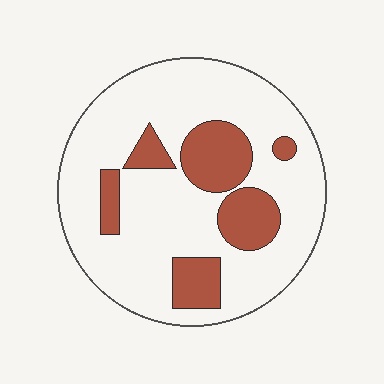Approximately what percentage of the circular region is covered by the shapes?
Approximately 25%.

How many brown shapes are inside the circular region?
6.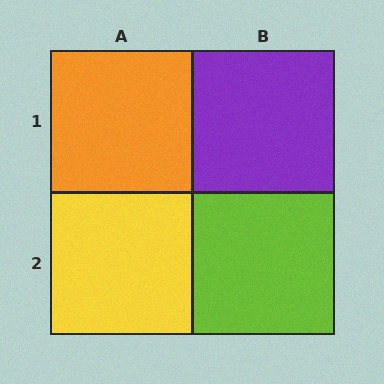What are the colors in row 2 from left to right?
Yellow, lime.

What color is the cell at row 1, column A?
Orange.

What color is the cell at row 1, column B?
Purple.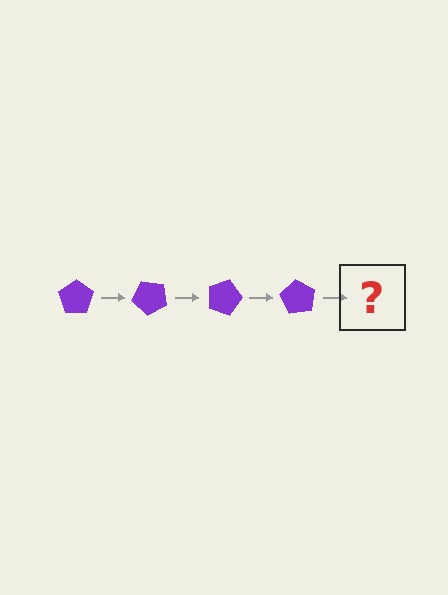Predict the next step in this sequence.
The next step is a purple pentagon rotated 180 degrees.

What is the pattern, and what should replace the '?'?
The pattern is that the pentagon rotates 45 degrees each step. The '?' should be a purple pentagon rotated 180 degrees.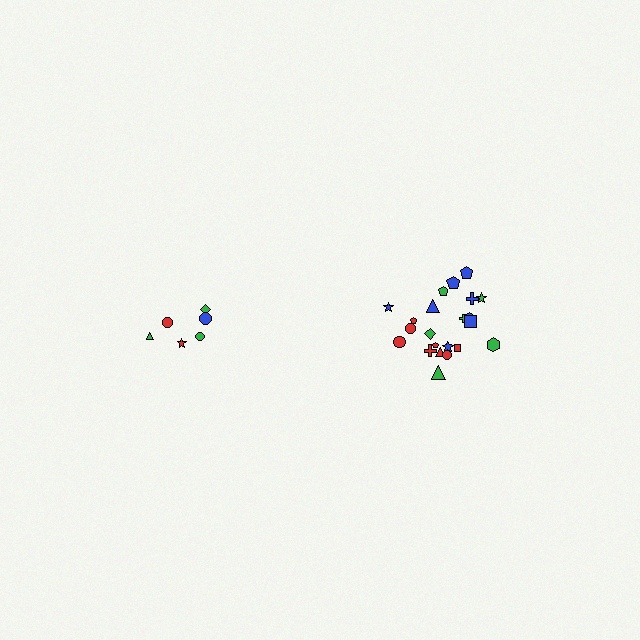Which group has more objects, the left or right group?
The right group.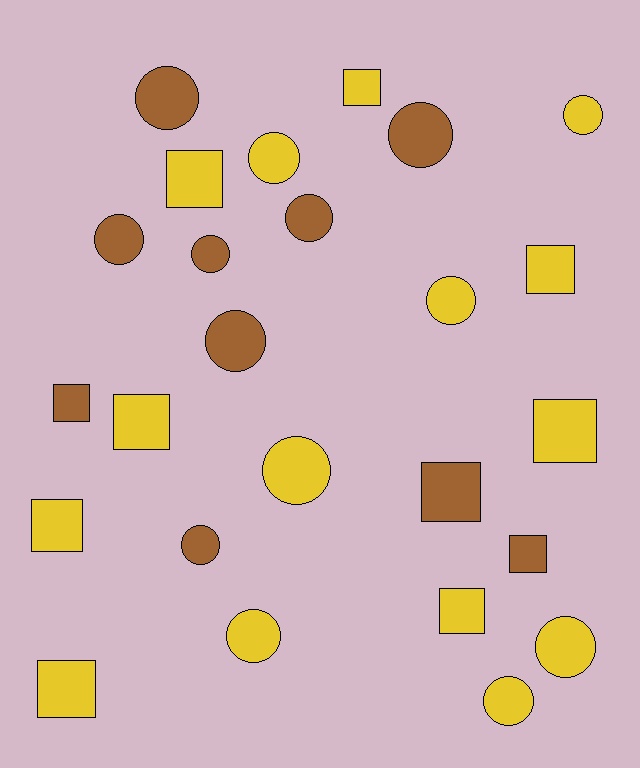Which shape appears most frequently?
Circle, with 14 objects.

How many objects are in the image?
There are 25 objects.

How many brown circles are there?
There are 7 brown circles.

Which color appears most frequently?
Yellow, with 15 objects.